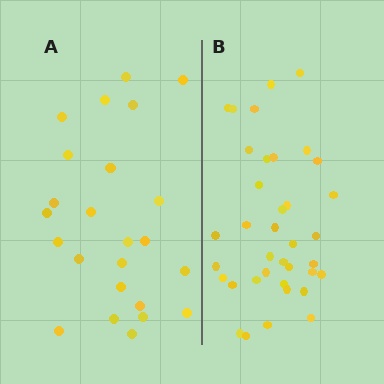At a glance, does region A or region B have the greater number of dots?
Region B (the right region) has more dots.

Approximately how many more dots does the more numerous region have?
Region B has approximately 15 more dots than region A.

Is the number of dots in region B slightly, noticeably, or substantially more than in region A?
Region B has substantially more. The ratio is roughly 1.5 to 1.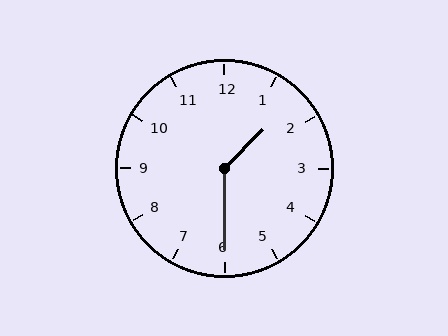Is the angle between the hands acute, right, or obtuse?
It is obtuse.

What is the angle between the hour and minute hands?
Approximately 135 degrees.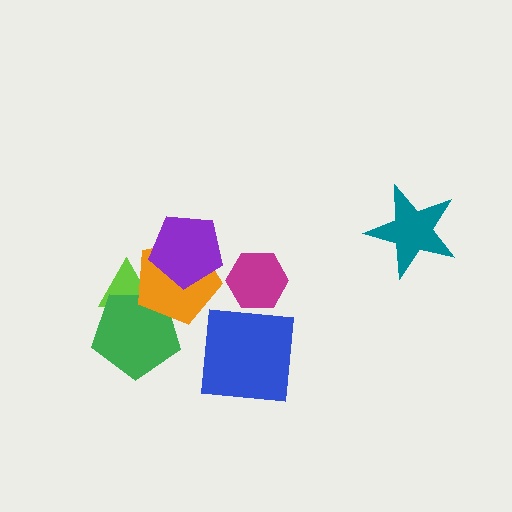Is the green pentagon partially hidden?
Yes, it is partially covered by another shape.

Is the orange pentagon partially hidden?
Yes, it is partially covered by another shape.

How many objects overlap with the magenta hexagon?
0 objects overlap with the magenta hexagon.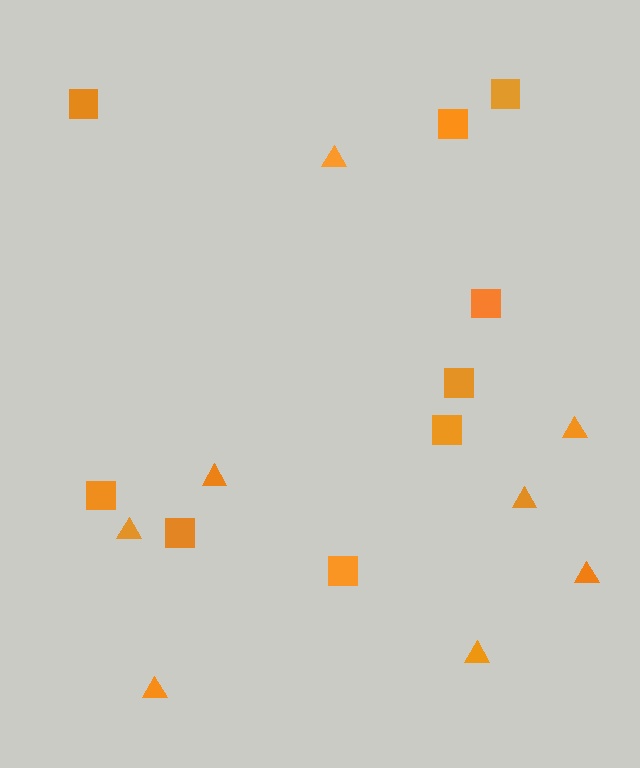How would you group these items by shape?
There are 2 groups: one group of triangles (8) and one group of squares (9).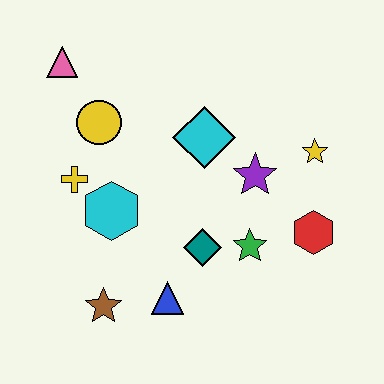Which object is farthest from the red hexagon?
The pink triangle is farthest from the red hexagon.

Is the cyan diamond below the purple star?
No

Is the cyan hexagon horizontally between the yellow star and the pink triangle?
Yes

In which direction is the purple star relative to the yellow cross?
The purple star is to the right of the yellow cross.